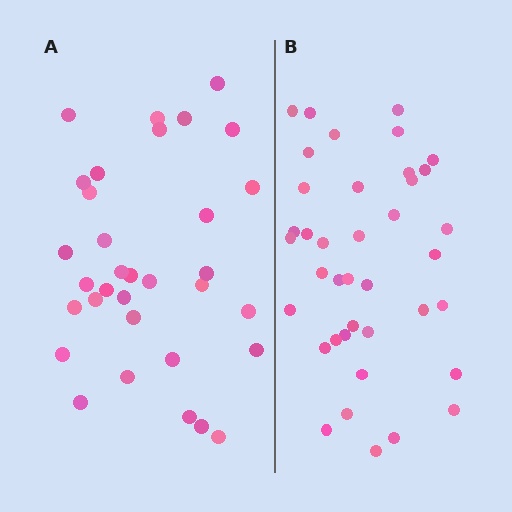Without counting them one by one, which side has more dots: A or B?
Region B (the right region) has more dots.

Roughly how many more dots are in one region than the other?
Region B has about 6 more dots than region A.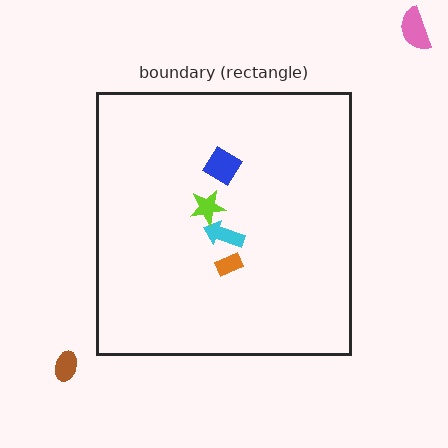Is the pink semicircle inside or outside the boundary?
Outside.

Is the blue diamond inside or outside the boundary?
Inside.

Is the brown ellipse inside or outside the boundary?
Outside.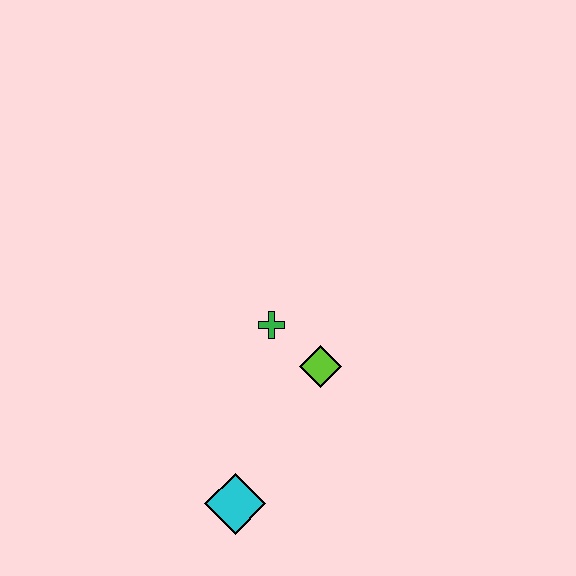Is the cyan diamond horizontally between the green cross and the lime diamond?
No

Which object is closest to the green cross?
The lime diamond is closest to the green cross.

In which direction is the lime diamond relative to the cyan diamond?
The lime diamond is above the cyan diamond.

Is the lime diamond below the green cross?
Yes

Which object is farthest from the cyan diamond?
The green cross is farthest from the cyan diamond.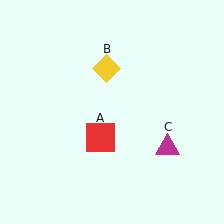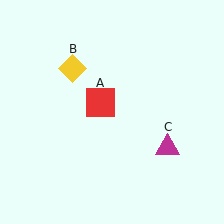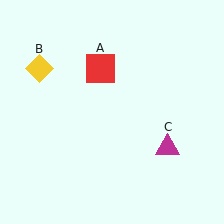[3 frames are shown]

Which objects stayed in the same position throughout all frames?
Magenta triangle (object C) remained stationary.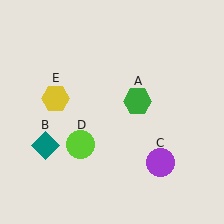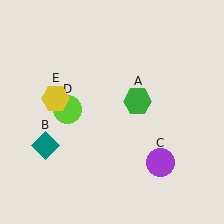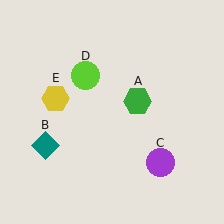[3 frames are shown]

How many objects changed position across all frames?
1 object changed position: lime circle (object D).